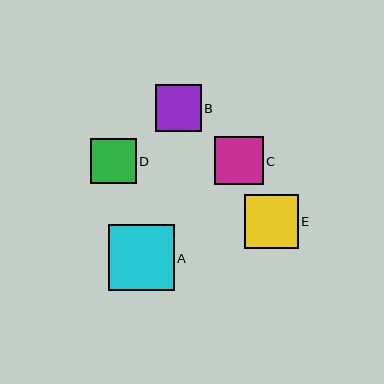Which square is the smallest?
Square D is the smallest with a size of approximately 45 pixels.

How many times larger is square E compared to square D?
Square E is approximately 1.2 times the size of square D.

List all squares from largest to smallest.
From largest to smallest: A, E, C, B, D.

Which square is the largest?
Square A is the largest with a size of approximately 66 pixels.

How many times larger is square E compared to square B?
Square E is approximately 1.2 times the size of square B.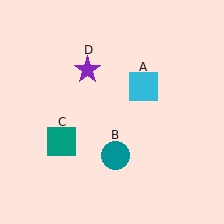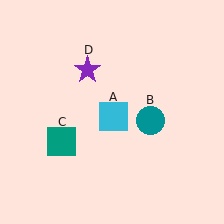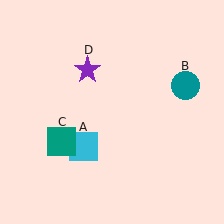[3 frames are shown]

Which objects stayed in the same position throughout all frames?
Teal square (object C) and purple star (object D) remained stationary.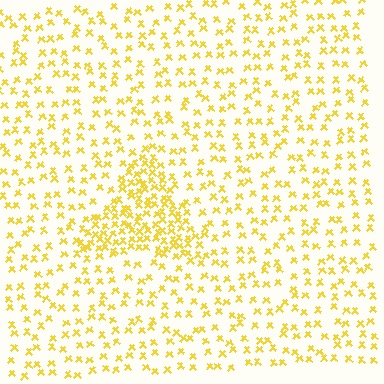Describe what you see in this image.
The image contains small yellow elements arranged at two different densities. A triangle-shaped region is visible where the elements are more densely packed than the surrounding area.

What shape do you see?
I see a triangle.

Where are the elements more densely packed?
The elements are more densely packed inside the triangle boundary.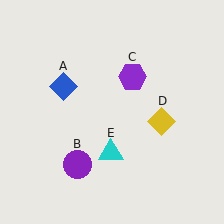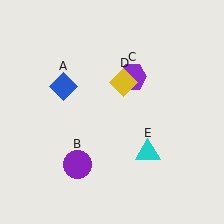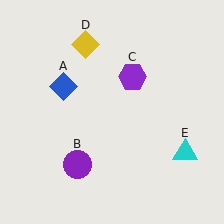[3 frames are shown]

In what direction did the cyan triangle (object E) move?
The cyan triangle (object E) moved right.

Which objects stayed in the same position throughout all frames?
Blue diamond (object A) and purple circle (object B) and purple hexagon (object C) remained stationary.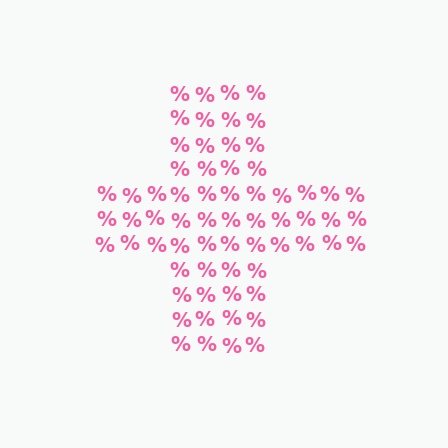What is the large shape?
The large shape is a cross.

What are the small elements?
The small elements are percent signs.